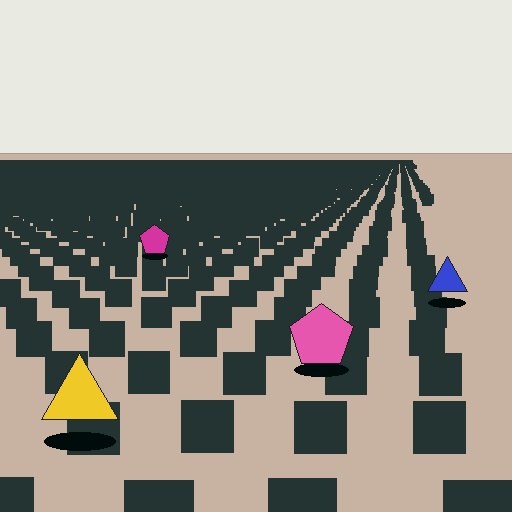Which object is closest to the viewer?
The yellow triangle is closest. The texture marks near it are larger and more spread out.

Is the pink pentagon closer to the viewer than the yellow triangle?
No. The yellow triangle is closer — you can tell from the texture gradient: the ground texture is coarser near it.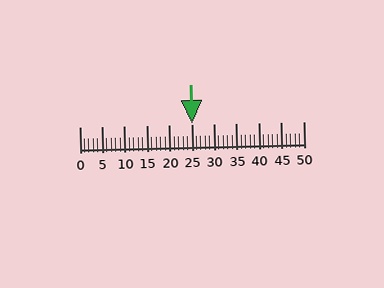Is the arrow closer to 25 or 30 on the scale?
The arrow is closer to 25.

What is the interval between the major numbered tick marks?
The major tick marks are spaced 5 units apart.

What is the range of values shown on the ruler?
The ruler shows values from 0 to 50.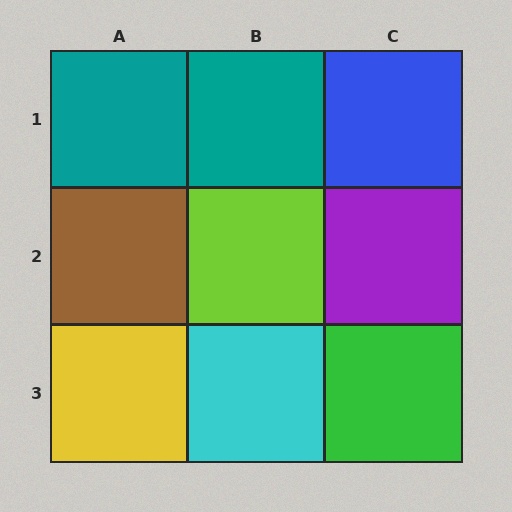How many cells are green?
1 cell is green.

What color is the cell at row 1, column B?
Teal.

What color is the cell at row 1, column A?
Teal.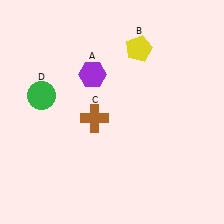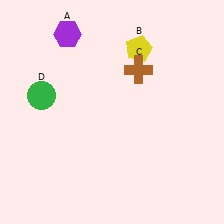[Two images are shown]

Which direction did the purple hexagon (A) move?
The purple hexagon (A) moved up.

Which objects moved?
The objects that moved are: the purple hexagon (A), the brown cross (C).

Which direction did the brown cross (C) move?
The brown cross (C) moved up.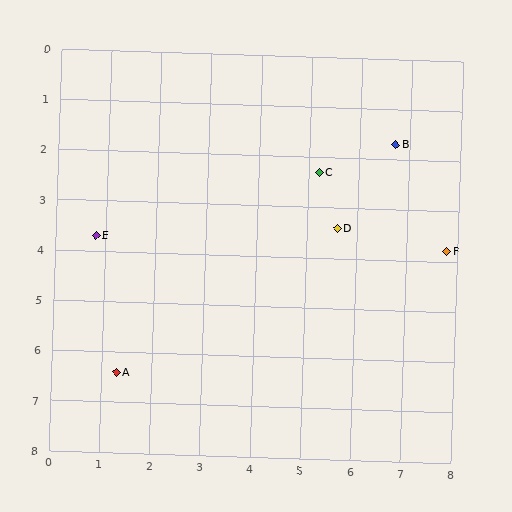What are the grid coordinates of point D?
Point D is at approximately (5.6, 3.4).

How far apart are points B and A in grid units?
Points B and A are about 7.2 grid units apart.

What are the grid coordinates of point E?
Point E is at approximately (0.8, 3.7).